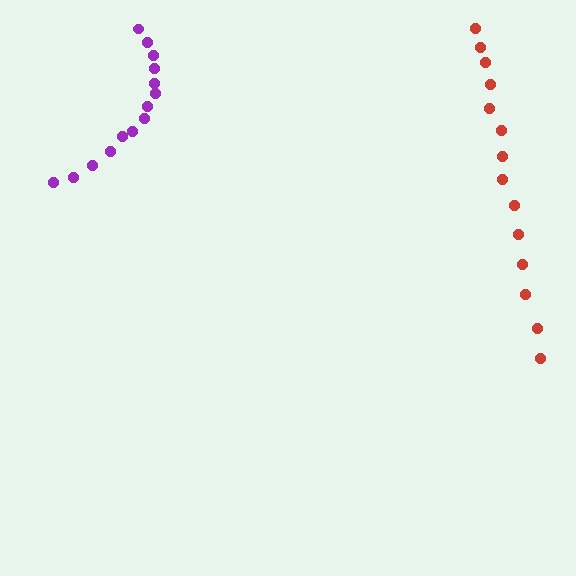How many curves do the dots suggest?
There are 2 distinct paths.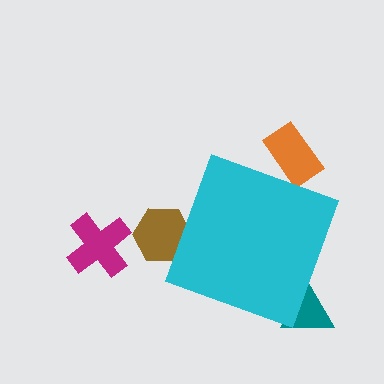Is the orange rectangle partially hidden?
Yes, the orange rectangle is partially hidden behind the cyan diamond.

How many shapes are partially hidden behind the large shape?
3 shapes are partially hidden.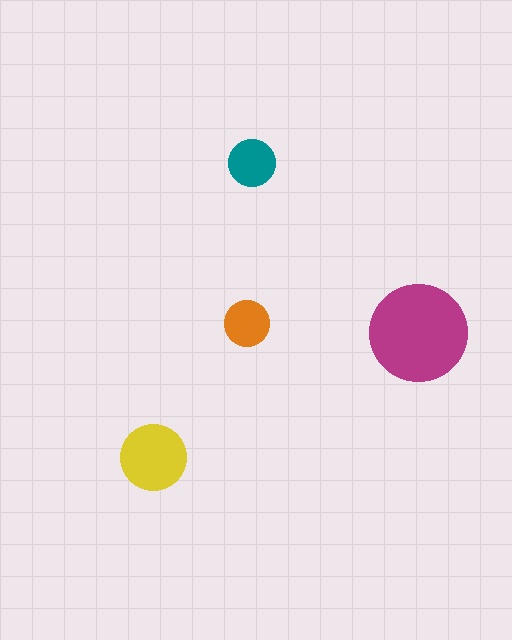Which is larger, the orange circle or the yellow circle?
The yellow one.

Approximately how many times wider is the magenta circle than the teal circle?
About 2 times wider.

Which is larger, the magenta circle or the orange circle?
The magenta one.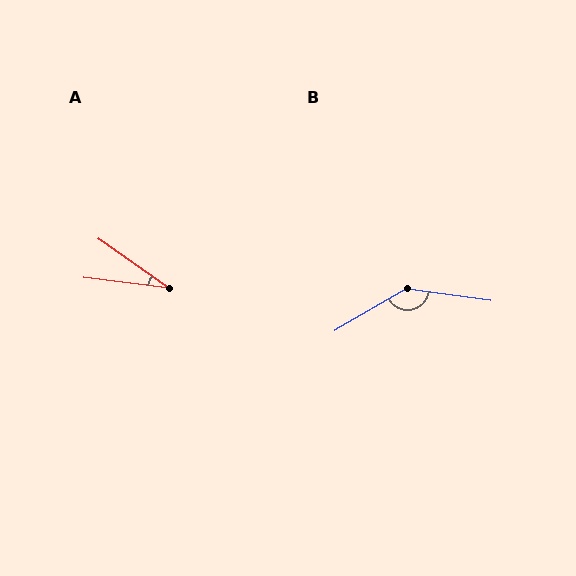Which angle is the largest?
B, at approximately 141 degrees.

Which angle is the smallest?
A, at approximately 28 degrees.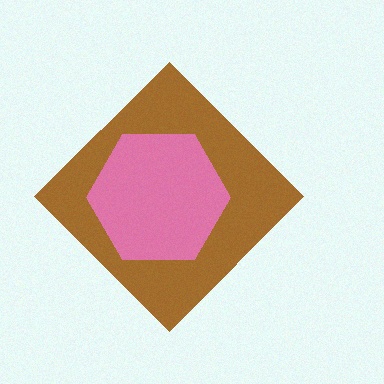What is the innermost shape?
The pink hexagon.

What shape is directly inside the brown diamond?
The pink hexagon.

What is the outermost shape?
The brown diamond.